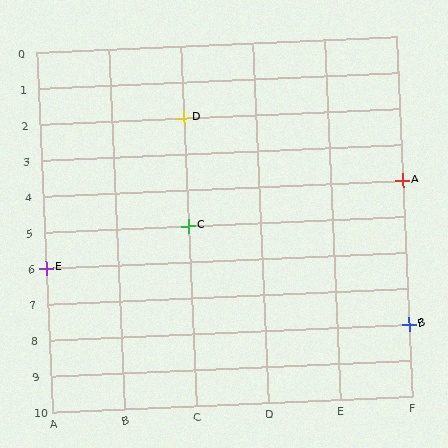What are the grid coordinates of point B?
Point B is at grid coordinates (F, 8).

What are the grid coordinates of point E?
Point E is at grid coordinates (A, 6).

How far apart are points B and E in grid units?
Points B and E are 5 columns and 2 rows apart (about 5.4 grid units diagonally).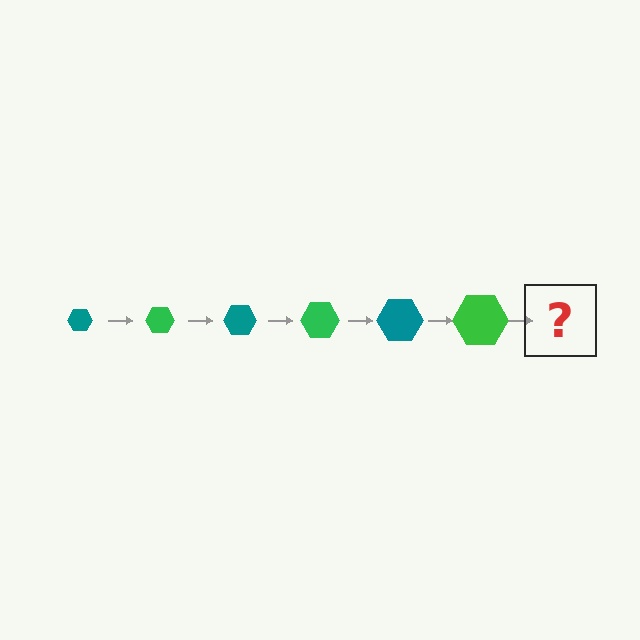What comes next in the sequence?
The next element should be a teal hexagon, larger than the previous one.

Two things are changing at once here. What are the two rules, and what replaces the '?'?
The two rules are that the hexagon grows larger each step and the color cycles through teal and green. The '?' should be a teal hexagon, larger than the previous one.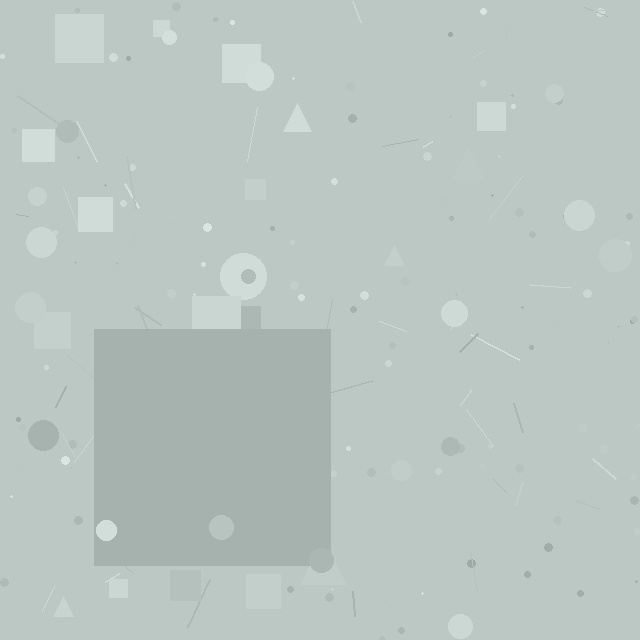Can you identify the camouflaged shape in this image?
The camouflaged shape is a square.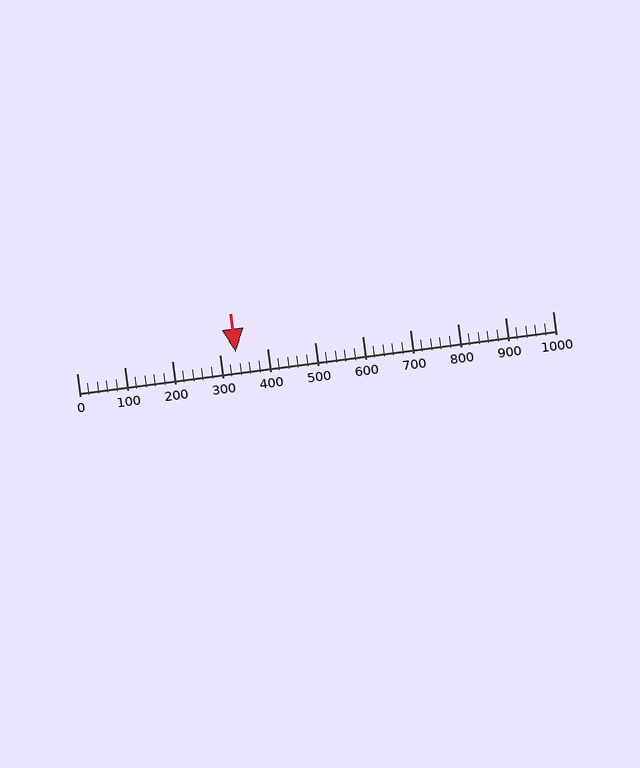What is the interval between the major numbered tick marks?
The major tick marks are spaced 100 units apart.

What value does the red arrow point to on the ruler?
The red arrow points to approximately 333.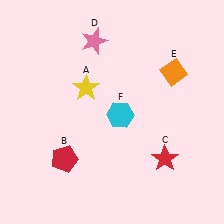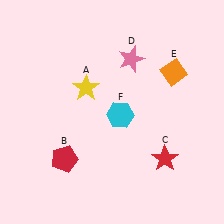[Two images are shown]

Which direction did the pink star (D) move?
The pink star (D) moved right.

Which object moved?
The pink star (D) moved right.